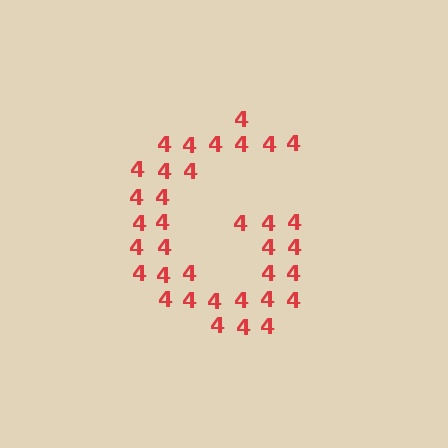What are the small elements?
The small elements are digit 4's.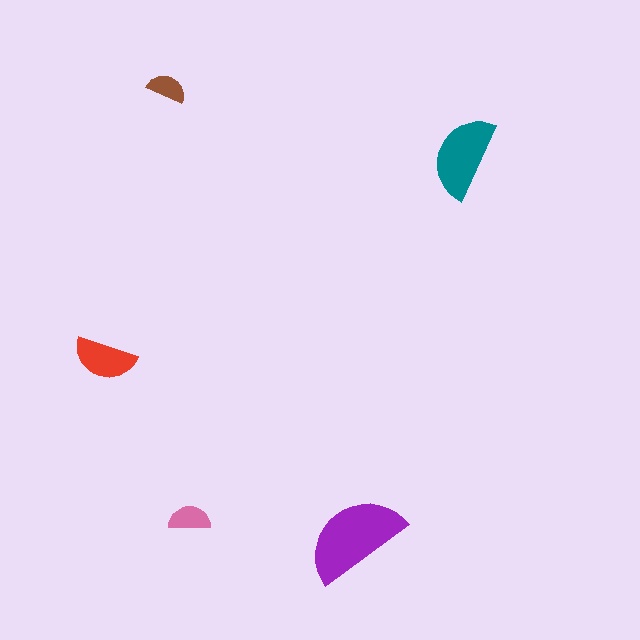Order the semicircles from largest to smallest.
the purple one, the teal one, the red one, the pink one, the brown one.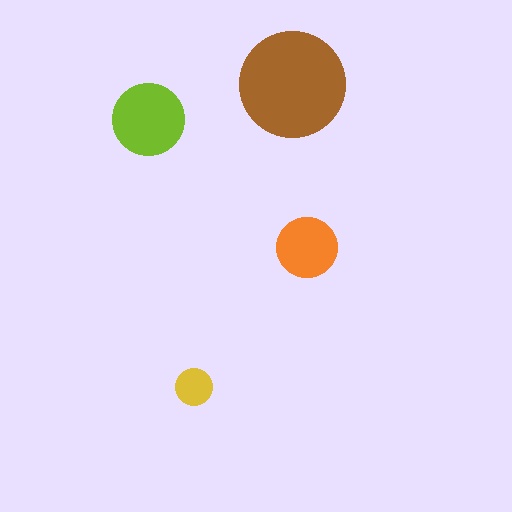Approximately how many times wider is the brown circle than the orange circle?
About 1.5 times wider.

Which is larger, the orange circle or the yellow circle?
The orange one.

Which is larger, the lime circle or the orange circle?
The lime one.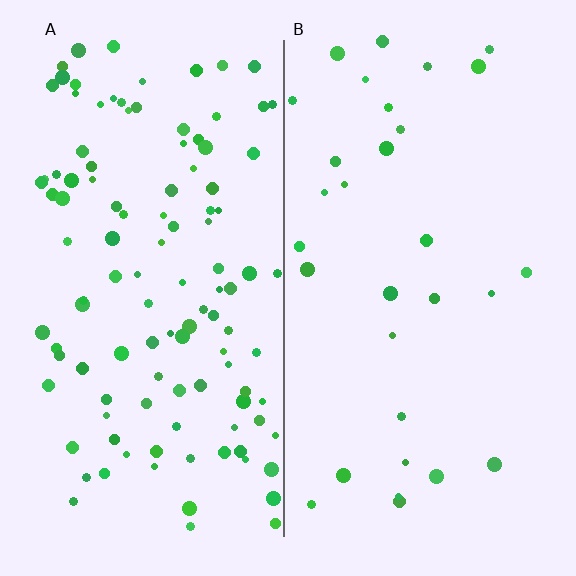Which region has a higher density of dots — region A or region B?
A (the left).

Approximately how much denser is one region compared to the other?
Approximately 3.7× — region A over region B.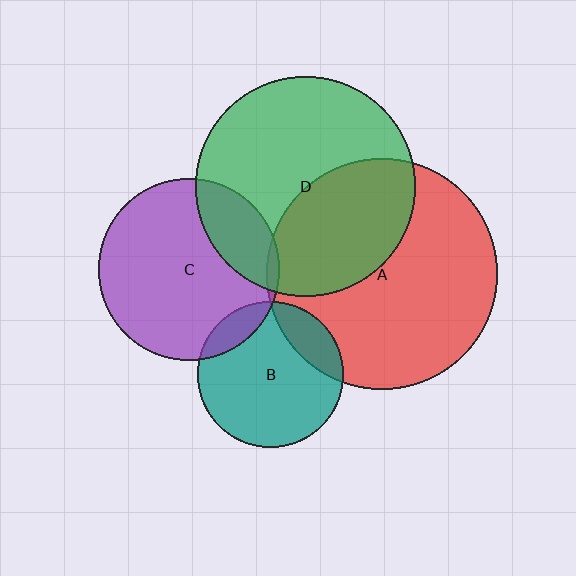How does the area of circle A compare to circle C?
Approximately 1.6 times.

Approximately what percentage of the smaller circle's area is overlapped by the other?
Approximately 10%.